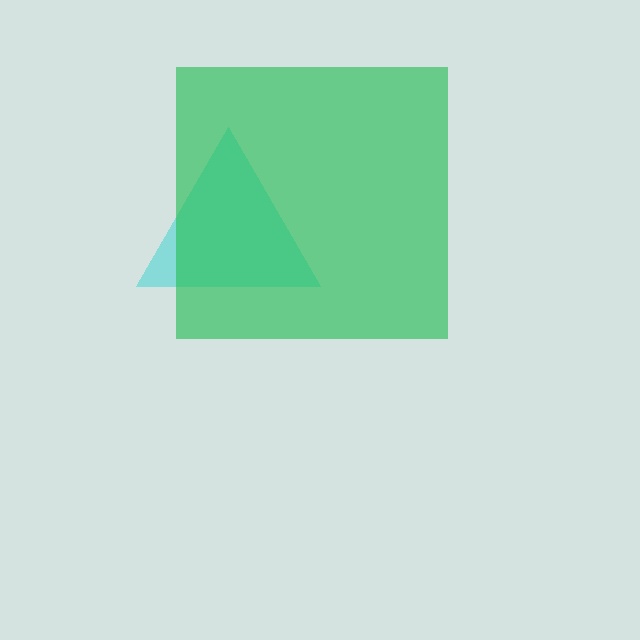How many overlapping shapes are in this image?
There are 2 overlapping shapes in the image.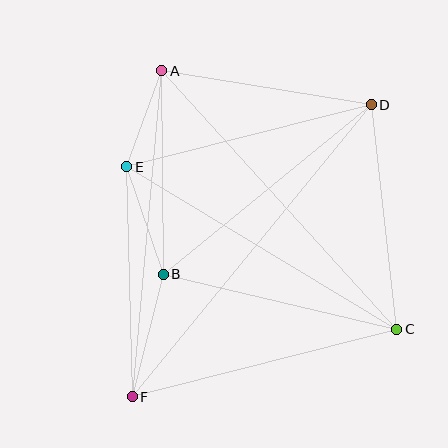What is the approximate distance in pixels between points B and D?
The distance between B and D is approximately 268 pixels.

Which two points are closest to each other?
Points A and E are closest to each other.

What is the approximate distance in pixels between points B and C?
The distance between B and C is approximately 240 pixels.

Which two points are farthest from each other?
Points D and F are farthest from each other.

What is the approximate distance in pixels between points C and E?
The distance between C and E is approximately 315 pixels.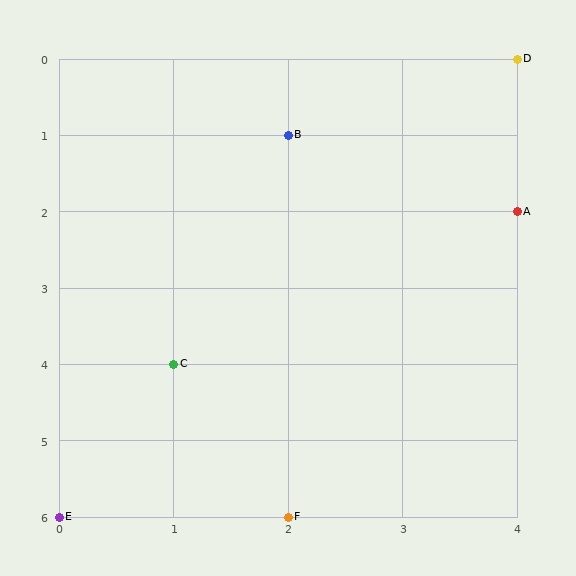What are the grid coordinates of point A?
Point A is at grid coordinates (4, 2).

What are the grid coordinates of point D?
Point D is at grid coordinates (4, 0).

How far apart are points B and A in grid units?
Points B and A are 2 columns and 1 row apart (about 2.2 grid units diagonally).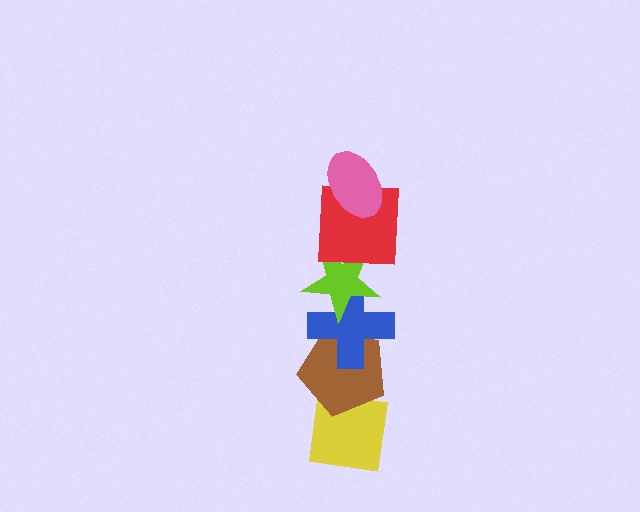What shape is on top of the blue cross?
The lime star is on top of the blue cross.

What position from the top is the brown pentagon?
The brown pentagon is 5th from the top.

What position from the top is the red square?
The red square is 2nd from the top.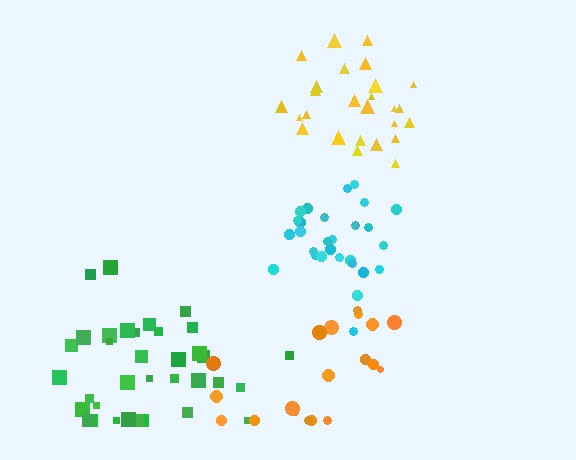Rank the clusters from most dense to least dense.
cyan, yellow, green, orange.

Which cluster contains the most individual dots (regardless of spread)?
Green (35).